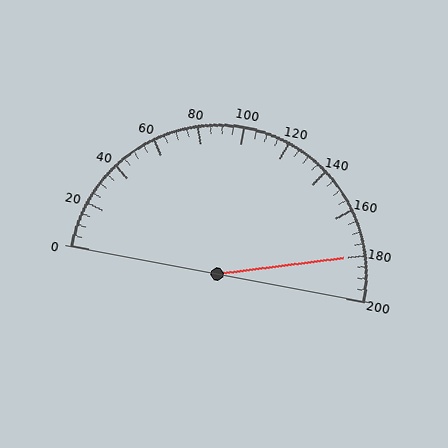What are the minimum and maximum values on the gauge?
The gauge ranges from 0 to 200.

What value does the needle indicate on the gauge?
The needle indicates approximately 180.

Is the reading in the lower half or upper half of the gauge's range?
The reading is in the upper half of the range (0 to 200).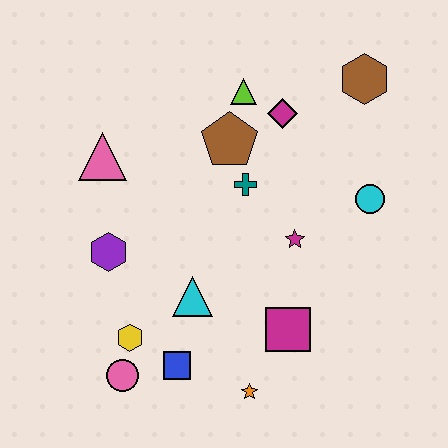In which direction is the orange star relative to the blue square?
The orange star is to the right of the blue square.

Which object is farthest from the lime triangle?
The pink circle is farthest from the lime triangle.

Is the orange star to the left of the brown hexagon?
Yes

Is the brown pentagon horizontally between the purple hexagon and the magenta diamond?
Yes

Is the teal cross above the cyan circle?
Yes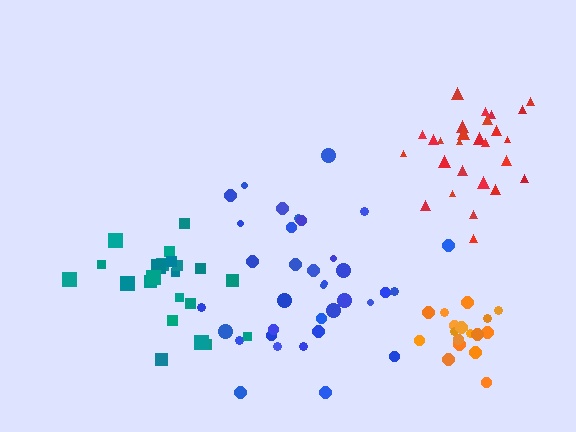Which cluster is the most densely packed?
Orange.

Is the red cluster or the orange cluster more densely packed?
Orange.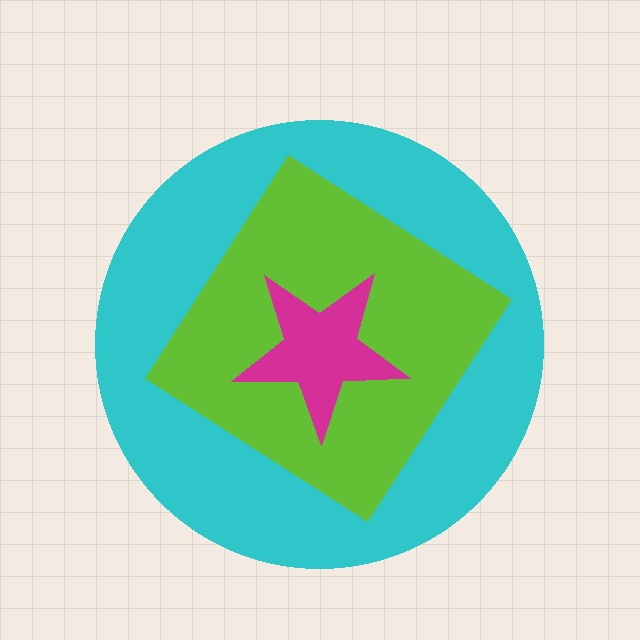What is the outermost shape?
The cyan circle.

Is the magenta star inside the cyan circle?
Yes.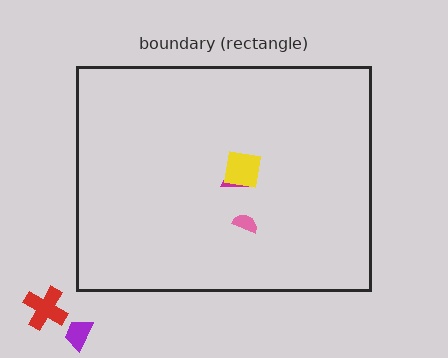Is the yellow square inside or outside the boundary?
Inside.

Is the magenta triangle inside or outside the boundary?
Inside.